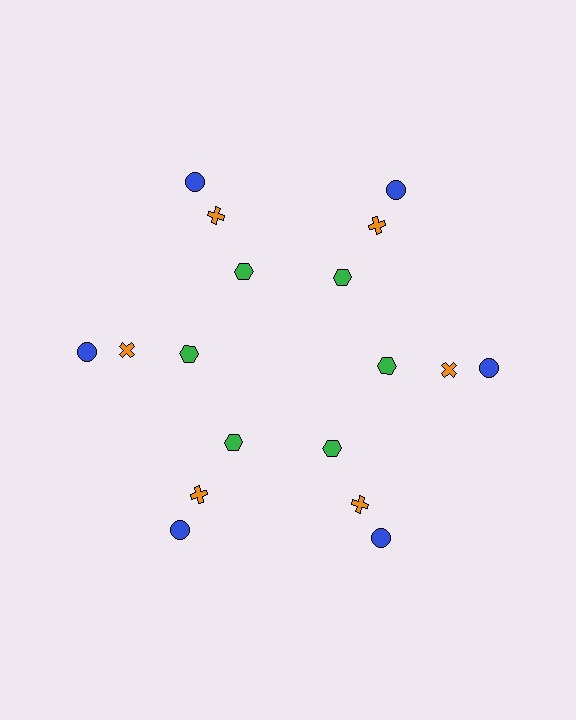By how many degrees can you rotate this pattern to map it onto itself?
The pattern maps onto itself every 60 degrees of rotation.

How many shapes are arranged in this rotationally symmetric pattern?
There are 18 shapes, arranged in 6 groups of 3.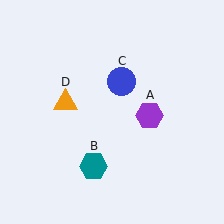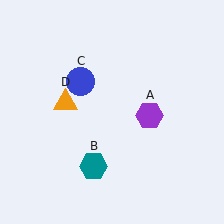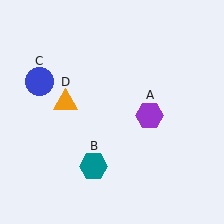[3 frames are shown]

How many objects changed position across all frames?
1 object changed position: blue circle (object C).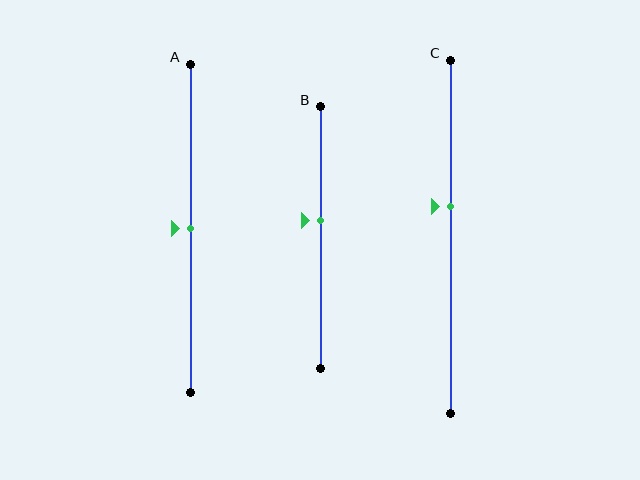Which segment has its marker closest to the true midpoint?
Segment A has its marker closest to the true midpoint.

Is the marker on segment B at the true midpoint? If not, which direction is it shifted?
No, the marker on segment B is shifted upward by about 7% of the segment length.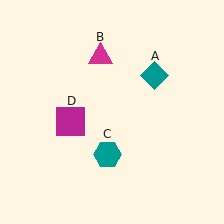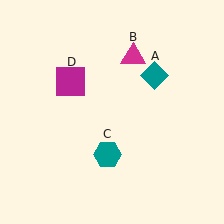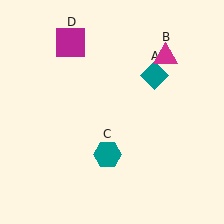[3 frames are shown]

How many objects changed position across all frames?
2 objects changed position: magenta triangle (object B), magenta square (object D).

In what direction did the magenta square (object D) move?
The magenta square (object D) moved up.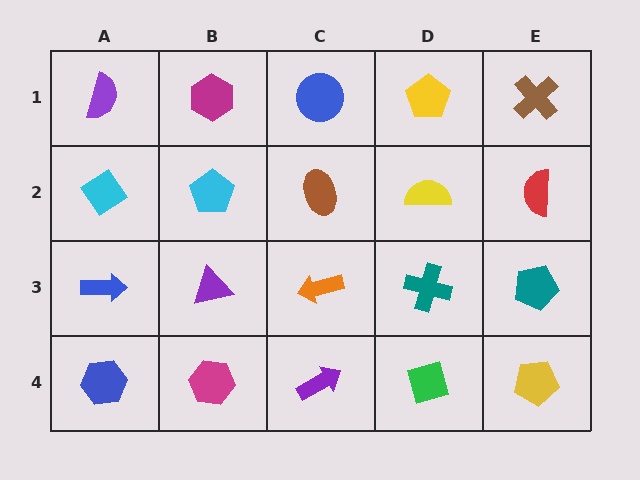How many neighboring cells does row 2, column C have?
4.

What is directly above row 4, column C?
An orange arrow.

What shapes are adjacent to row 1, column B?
A cyan pentagon (row 2, column B), a purple semicircle (row 1, column A), a blue circle (row 1, column C).